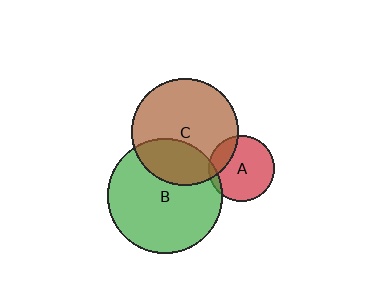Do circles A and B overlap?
Yes.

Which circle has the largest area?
Circle B (green).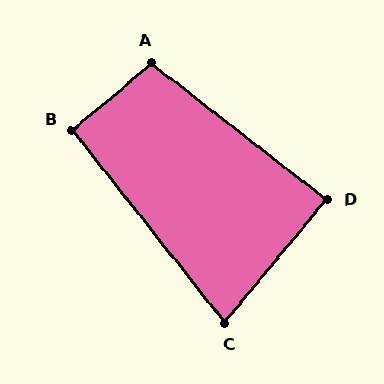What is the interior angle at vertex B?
Approximately 92 degrees (approximately right).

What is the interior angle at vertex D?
Approximately 88 degrees (approximately right).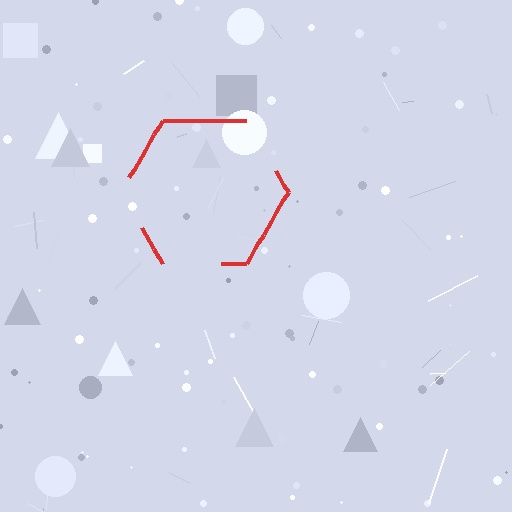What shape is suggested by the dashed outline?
The dashed outline suggests a hexagon.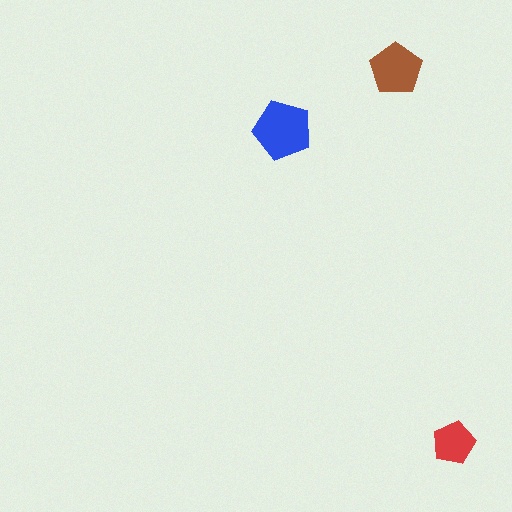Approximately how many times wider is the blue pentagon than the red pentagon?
About 1.5 times wider.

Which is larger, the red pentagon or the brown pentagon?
The brown one.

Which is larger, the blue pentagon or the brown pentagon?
The blue one.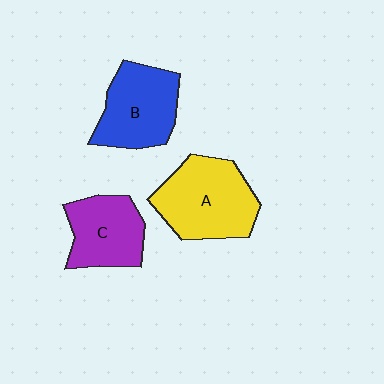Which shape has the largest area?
Shape A (yellow).